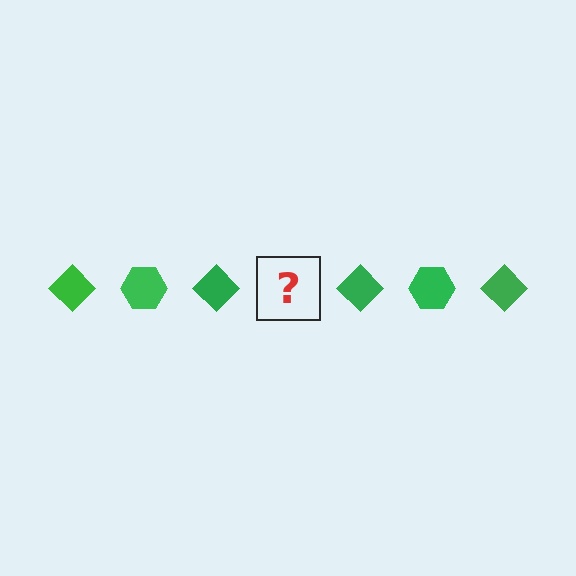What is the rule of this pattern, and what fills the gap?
The rule is that the pattern cycles through diamond, hexagon shapes in green. The gap should be filled with a green hexagon.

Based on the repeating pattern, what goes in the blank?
The blank should be a green hexagon.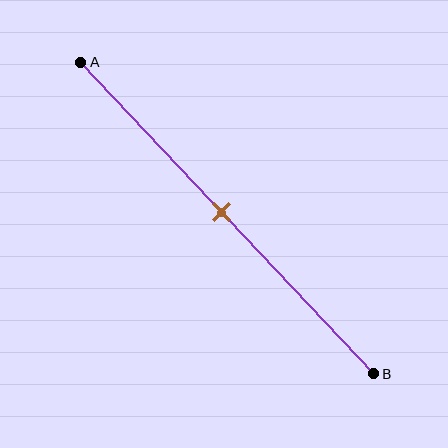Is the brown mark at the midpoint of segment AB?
Yes, the mark is approximately at the midpoint.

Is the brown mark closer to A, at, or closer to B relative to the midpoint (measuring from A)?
The brown mark is approximately at the midpoint of segment AB.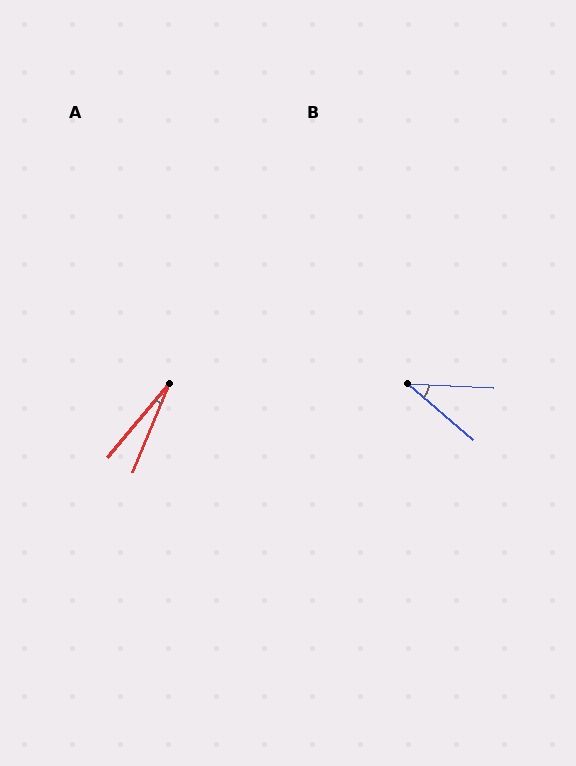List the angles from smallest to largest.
A (17°), B (37°).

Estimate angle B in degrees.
Approximately 37 degrees.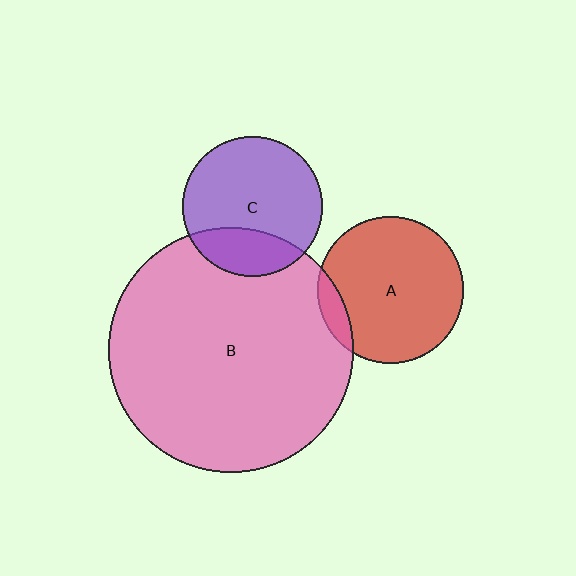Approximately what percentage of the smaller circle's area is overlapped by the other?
Approximately 25%.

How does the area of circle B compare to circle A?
Approximately 2.8 times.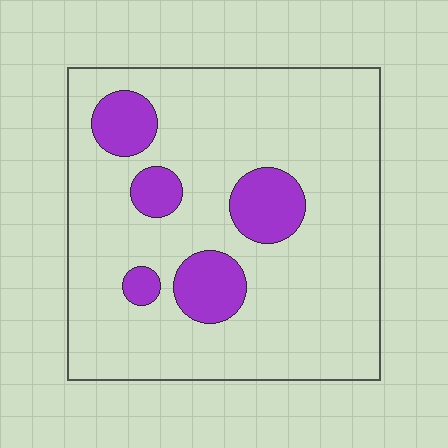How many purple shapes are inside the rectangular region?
5.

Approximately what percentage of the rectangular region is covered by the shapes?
Approximately 15%.